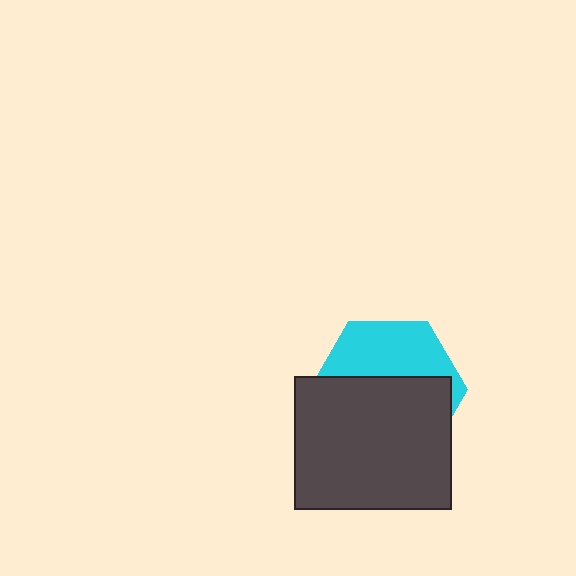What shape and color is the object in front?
The object in front is a dark gray rectangle.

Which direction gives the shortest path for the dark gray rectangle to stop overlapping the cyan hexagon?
Moving down gives the shortest separation.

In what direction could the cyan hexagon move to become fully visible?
The cyan hexagon could move up. That would shift it out from behind the dark gray rectangle entirely.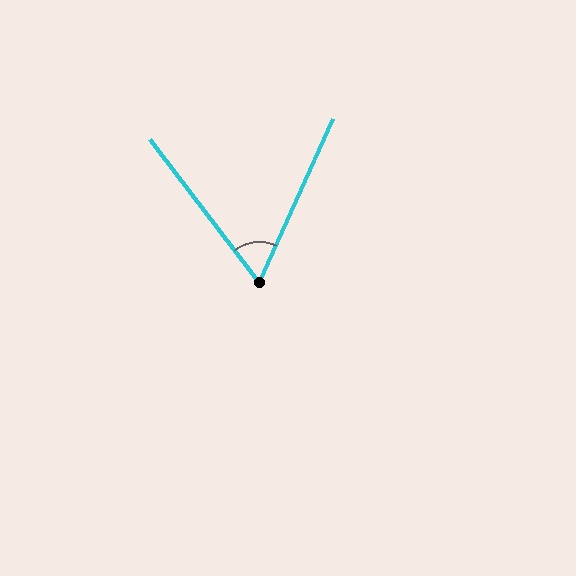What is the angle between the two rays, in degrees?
Approximately 62 degrees.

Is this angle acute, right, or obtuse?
It is acute.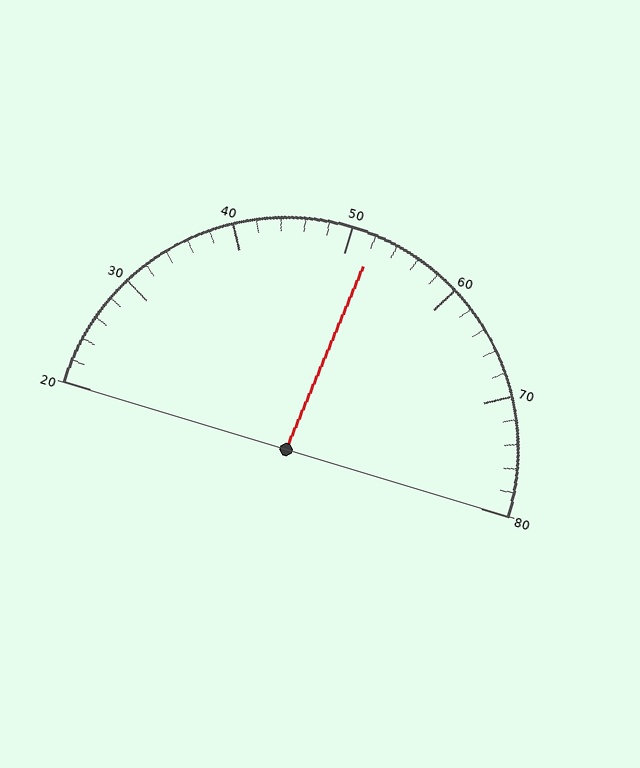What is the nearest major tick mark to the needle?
The nearest major tick mark is 50.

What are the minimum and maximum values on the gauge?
The gauge ranges from 20 to 80.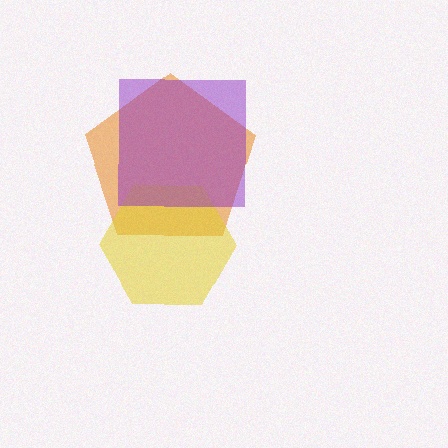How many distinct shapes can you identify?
There are 3 distinct shapes: an orange pentagon, a yellow hexagon, a purple square.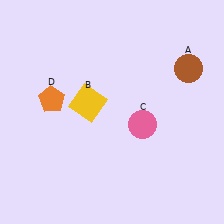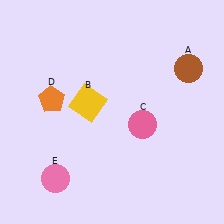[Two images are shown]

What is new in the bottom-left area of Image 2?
A pink circle (E) was added in the bottom-left area of Image 2.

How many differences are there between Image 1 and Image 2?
There is 1 difference between the two images.